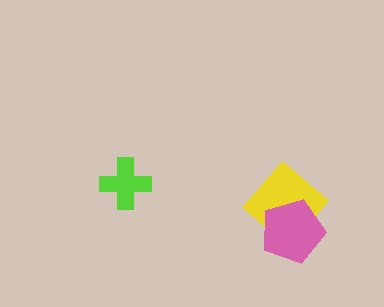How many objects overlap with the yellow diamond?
1 object overlaps with the yellow diamond.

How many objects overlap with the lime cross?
0 objects overlap with the lime cross.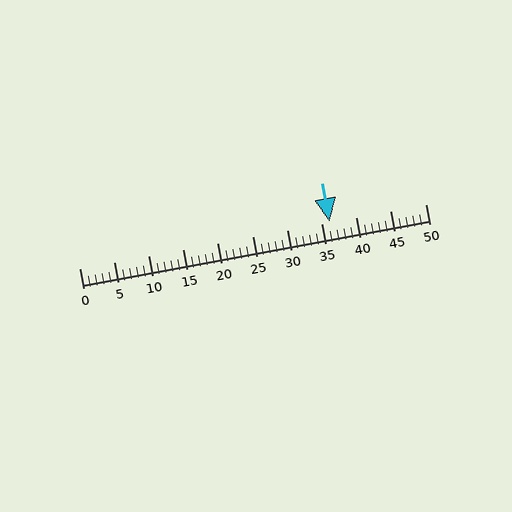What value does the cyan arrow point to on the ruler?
The cyan arrow points to approximately 36.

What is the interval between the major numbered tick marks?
The major tick marks are spaced 5 units apart.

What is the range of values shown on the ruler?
The ruler shows values from 0 to 50.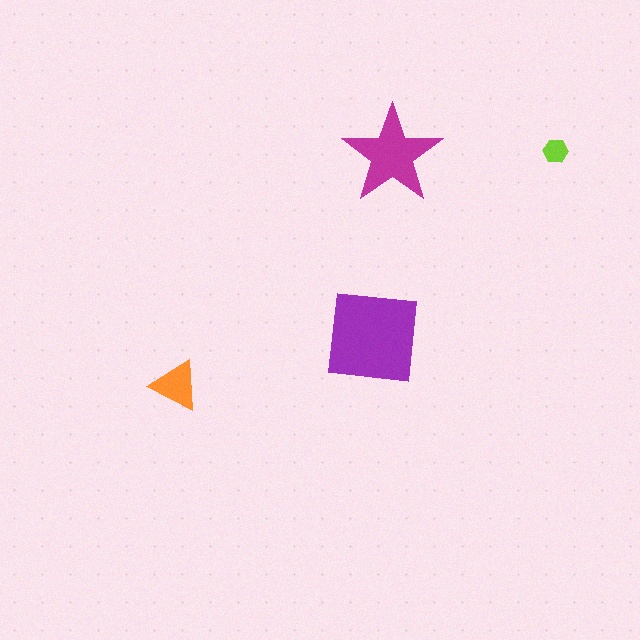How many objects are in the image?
There are 4 objects in the image.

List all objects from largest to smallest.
The purple square, the magenta star, the orange triangle, the lime hexagon.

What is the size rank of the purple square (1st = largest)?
1st.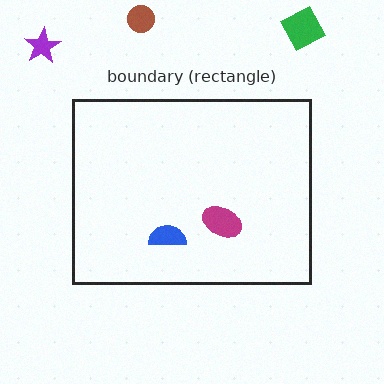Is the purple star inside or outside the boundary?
Outside.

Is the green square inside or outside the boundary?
Outside.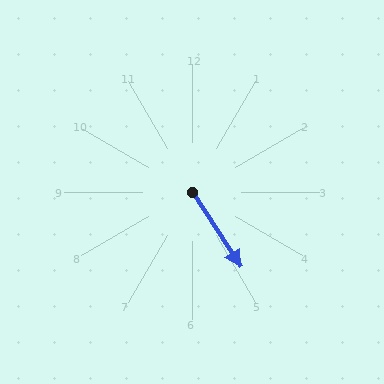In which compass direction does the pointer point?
Southeast.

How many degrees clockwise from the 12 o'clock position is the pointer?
Approximately 147 degrees.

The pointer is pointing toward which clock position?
Roughly 5 o'clock.